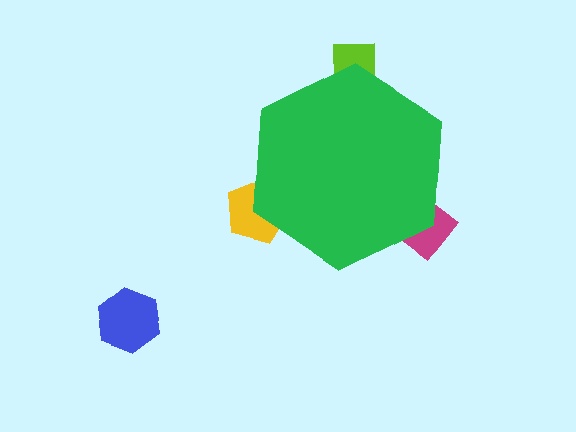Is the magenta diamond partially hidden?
Yes, the magenta diamond is partially hidden behind the green hexagon.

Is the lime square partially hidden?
Yes, the lime square is partially hidden behind the green hexagon.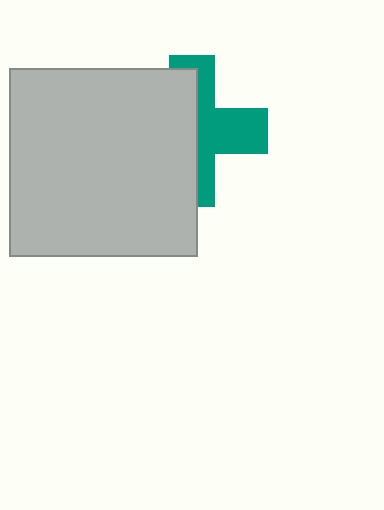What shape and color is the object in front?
The object in front is a light gray square.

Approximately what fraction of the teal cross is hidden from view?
Roughly 54% of the teal cross is hidden behind the light gray square.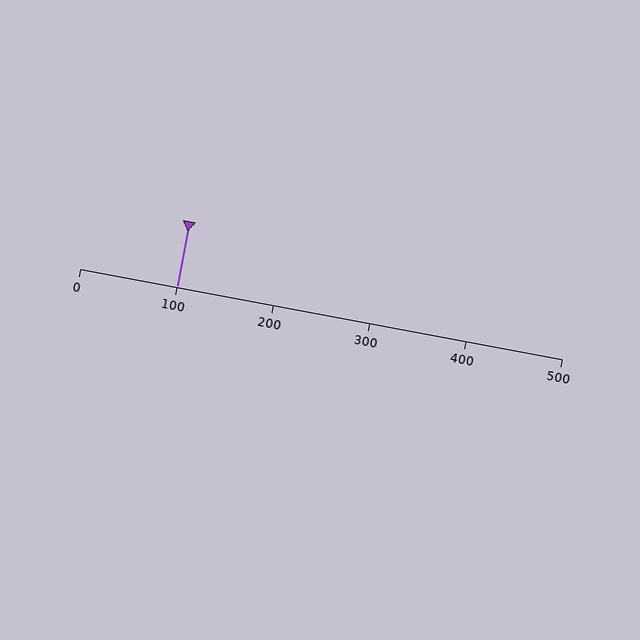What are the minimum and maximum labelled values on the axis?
The axis runs from 0 to 500.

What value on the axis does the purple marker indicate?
The marker indicates approximately 100.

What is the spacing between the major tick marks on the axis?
The major ticks are spaced 100 apart.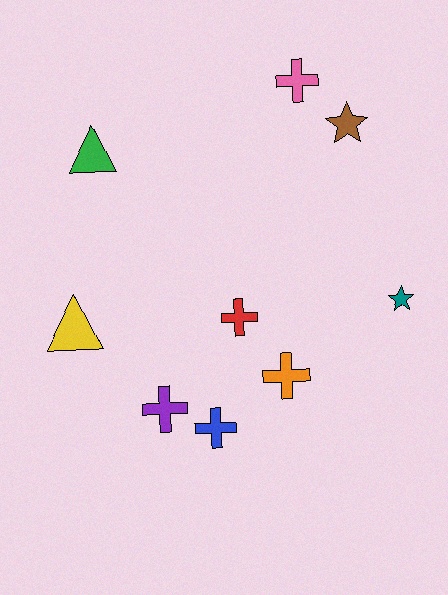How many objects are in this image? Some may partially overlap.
There are 9 objects.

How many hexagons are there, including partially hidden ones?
There are no hexagons.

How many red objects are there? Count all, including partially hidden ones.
There is 1 red object.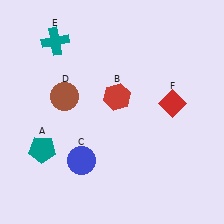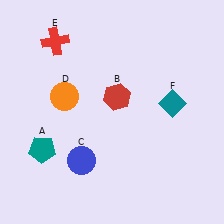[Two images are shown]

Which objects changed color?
D changed from brown to orange. E changed from teal to red. F changed from red to teal.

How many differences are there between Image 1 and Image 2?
There are 3 differences between the two images.